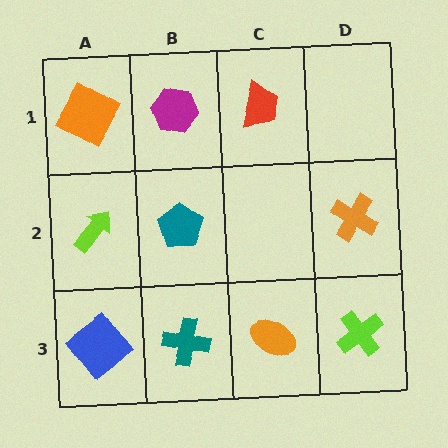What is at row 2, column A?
A lime arrow.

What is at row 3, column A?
A blue diamond.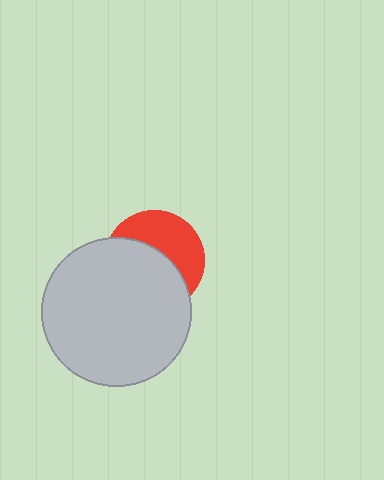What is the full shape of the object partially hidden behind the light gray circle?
The partially hidden object is a red circle.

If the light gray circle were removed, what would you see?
You would see the complete red circle.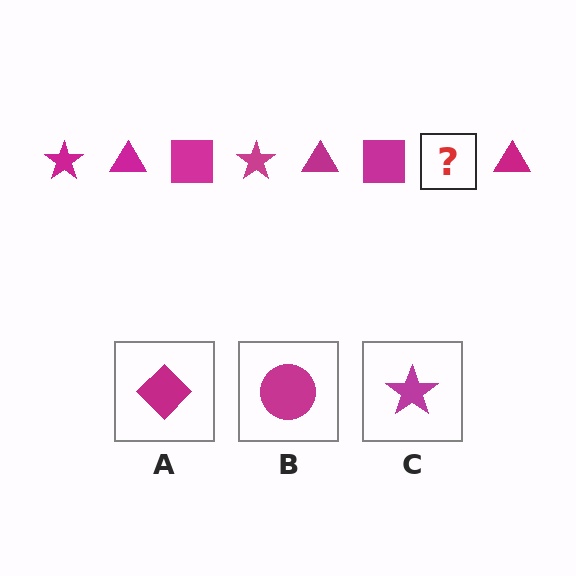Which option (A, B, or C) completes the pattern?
C.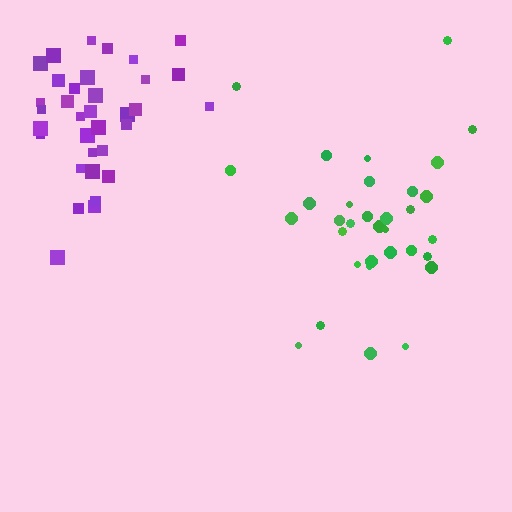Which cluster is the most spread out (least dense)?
Green.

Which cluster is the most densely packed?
Purple.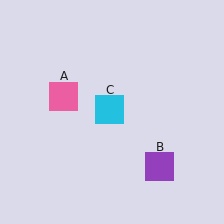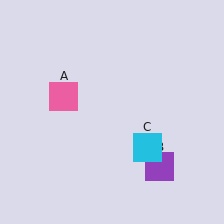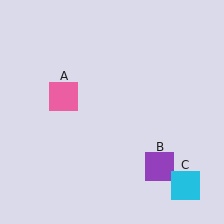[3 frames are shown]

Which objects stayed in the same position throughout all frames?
Pink square (object A) and purple square (object B) remained stationary.